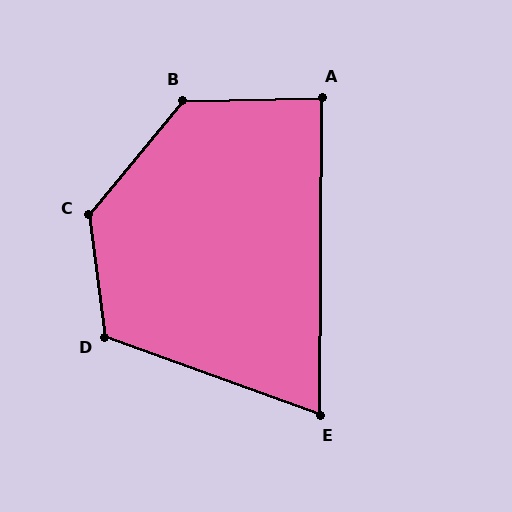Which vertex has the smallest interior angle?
E, at approximately 70 degrees.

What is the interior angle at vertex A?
Approximately 88 degrees (approximately right).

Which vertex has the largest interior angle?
C, at approximately 134 degrees.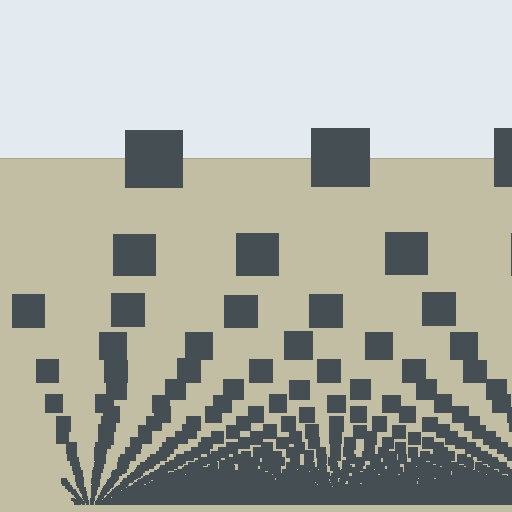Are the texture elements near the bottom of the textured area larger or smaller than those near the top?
Smaller. The gradient is inverted — elements near the bottom are smaller and denser.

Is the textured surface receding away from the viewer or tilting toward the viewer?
The surface appears to tilt toward the viewer. Texture elements get larger and sparser toward the top.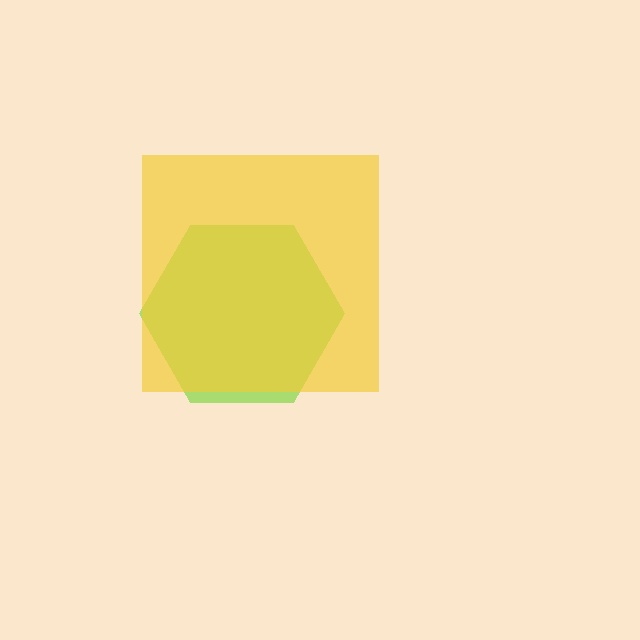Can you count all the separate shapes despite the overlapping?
Yes, there are 2 separate shapes.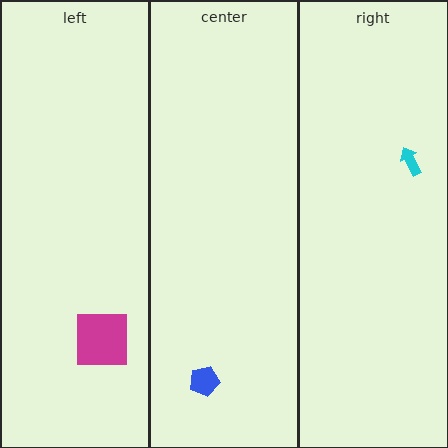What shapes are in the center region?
The blue pentagon.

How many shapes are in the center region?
1.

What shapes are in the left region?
The magenta square.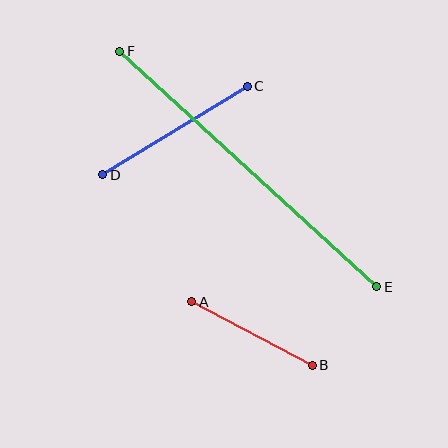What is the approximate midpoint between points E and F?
The midpoint is at approximately (248, 169) pixels.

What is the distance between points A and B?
The distance is approximately 136 pixels.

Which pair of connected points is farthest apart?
Points E and F are farthest apart.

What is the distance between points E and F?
The distance is approximately 349 pixels.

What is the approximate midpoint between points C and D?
The midpoint is at approximately (175, 130) pixels.